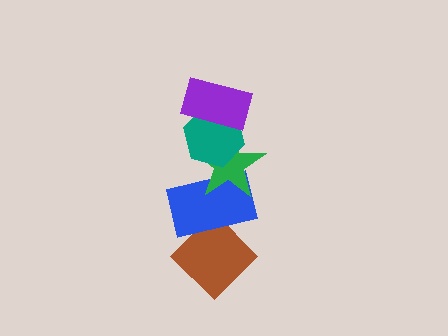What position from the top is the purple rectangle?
The purple rectangle is 1st from the top.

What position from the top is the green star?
The green star is 3rd from the top.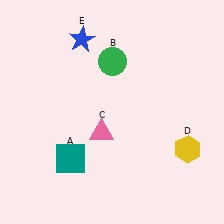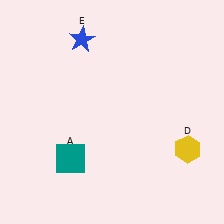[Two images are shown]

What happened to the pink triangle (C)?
The pink triangle (C) was removed in Image 2. It was in the bottom-left area of Image 1.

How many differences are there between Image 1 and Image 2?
There are 2 differences between the two images.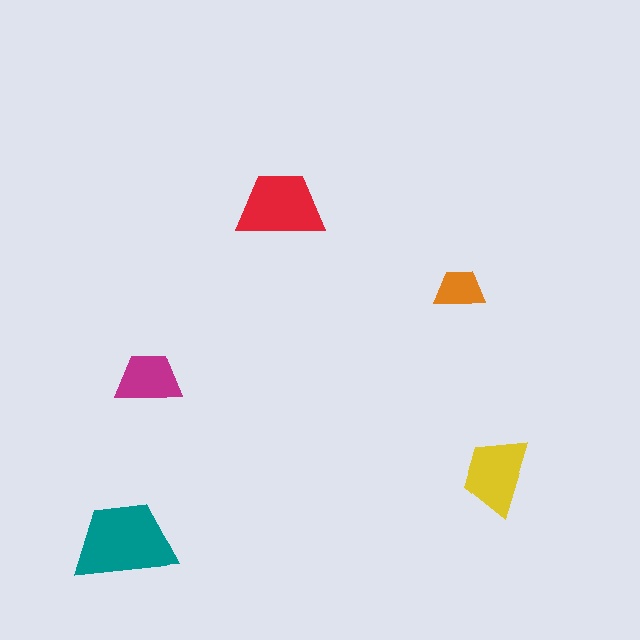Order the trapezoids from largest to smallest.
the teal one, the red one, the yellow one, the magenta one, the orange one.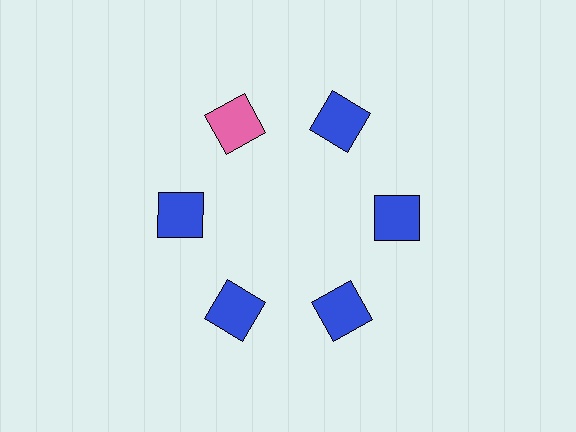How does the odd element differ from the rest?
It has a different color: pink instead of blue.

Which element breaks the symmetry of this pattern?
The pink square at roughly the 11 o'clock position breaks the symmetry. All other shapes are blue squares.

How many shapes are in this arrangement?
There are 6 shapes arranged in a ring pattern.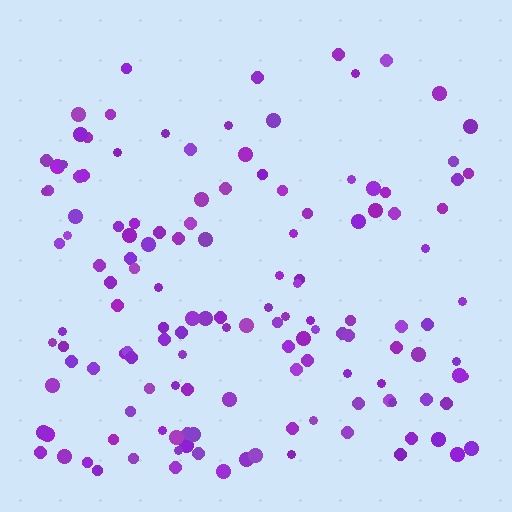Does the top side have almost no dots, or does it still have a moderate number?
Still a moderate number, just noticeably fewer than the bottom.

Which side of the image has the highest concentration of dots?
The bottom.